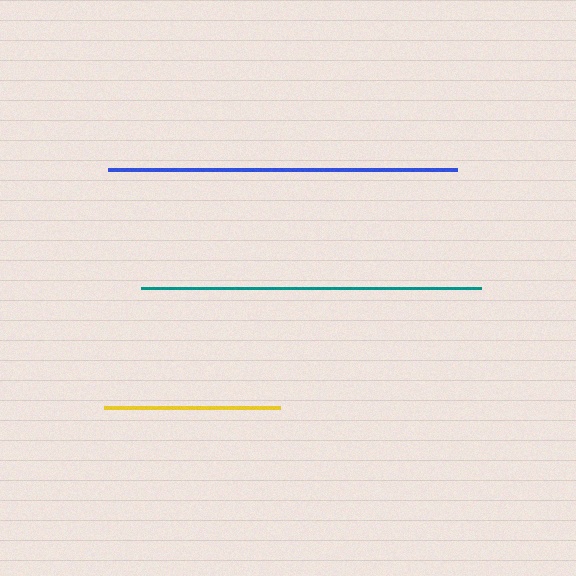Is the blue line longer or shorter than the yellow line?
The blue line is longer than the yellow line.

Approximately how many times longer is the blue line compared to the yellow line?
The blue line is approximately 2.0 times the length of the yellow line.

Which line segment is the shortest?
The yellow line is the shortest at approximately 175 pixels.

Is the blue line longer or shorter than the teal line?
The blue line is longer than the teal line.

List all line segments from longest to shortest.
From longest to shortest: blue, teal, yellow.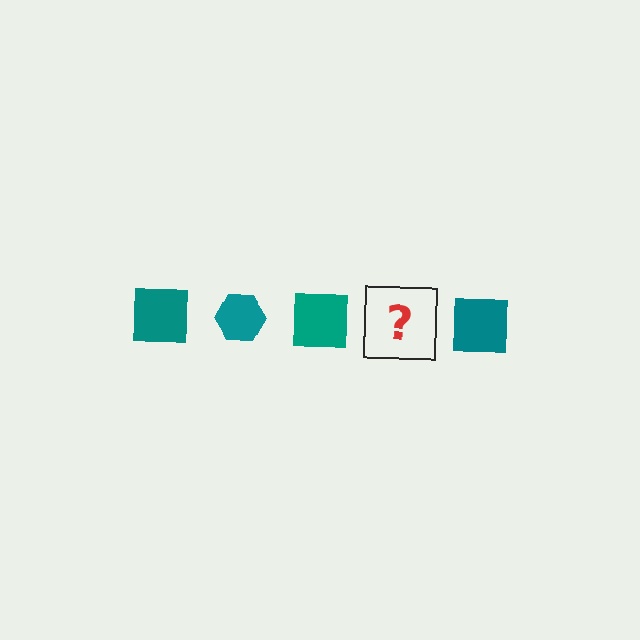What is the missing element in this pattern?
The missing element is a teal hexagon.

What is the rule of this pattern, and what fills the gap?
The rule is that the pattern cycles through square, hexagon shapes in teal. The gap should be filled with a teal hexagon.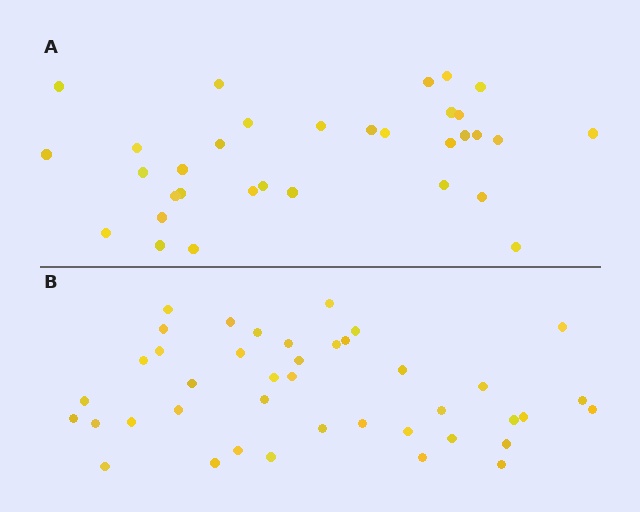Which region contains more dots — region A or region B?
Region B (the bottom region) has more dots.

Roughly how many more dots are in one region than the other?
Region B has roughly 8 or so more dots than region A.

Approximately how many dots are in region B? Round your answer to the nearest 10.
About 40 dots. (The exact count is 41, which rounds to 40.)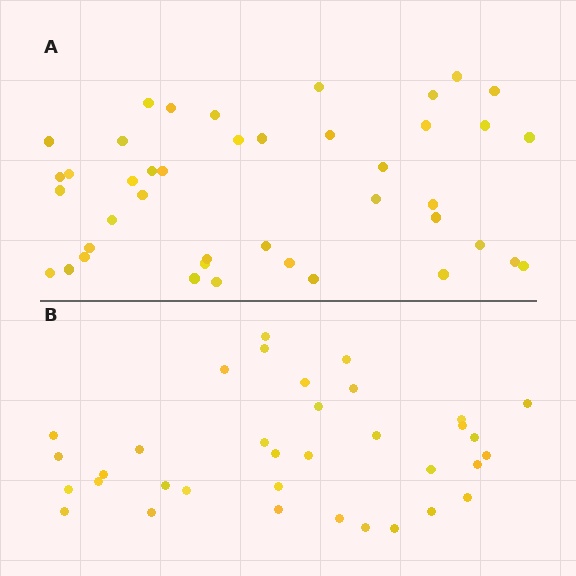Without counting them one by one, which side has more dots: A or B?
Region A (the top region) has more dots.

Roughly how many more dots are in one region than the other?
Region A has roughly 8 or so more dots than region B.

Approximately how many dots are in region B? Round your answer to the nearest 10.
About 40 dots. (The exact count is 35, which rounds to 40.)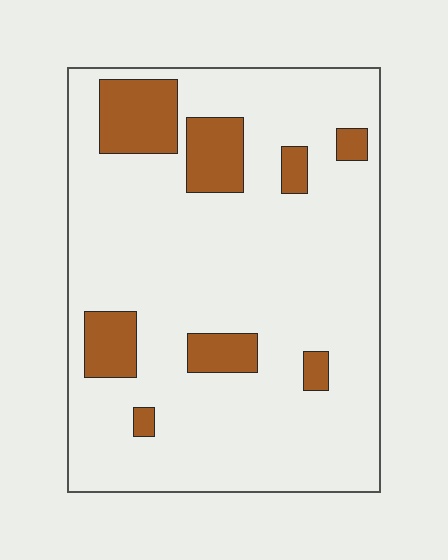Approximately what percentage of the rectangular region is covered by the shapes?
Approximately 15%.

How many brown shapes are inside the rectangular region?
8.